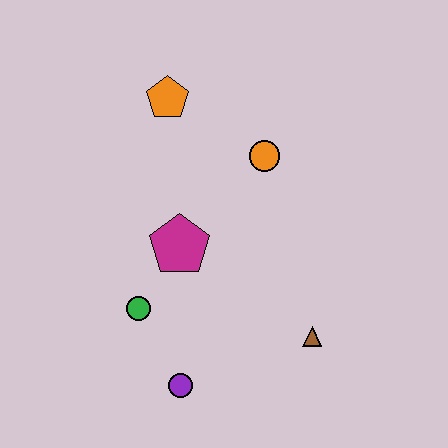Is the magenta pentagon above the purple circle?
Yes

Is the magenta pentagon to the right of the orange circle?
No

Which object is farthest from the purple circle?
The orange pentagon is farthest from the purple circle.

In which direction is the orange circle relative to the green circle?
The orange circle is above the green circle.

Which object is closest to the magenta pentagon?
The green circle is closest to the magenta pentagon.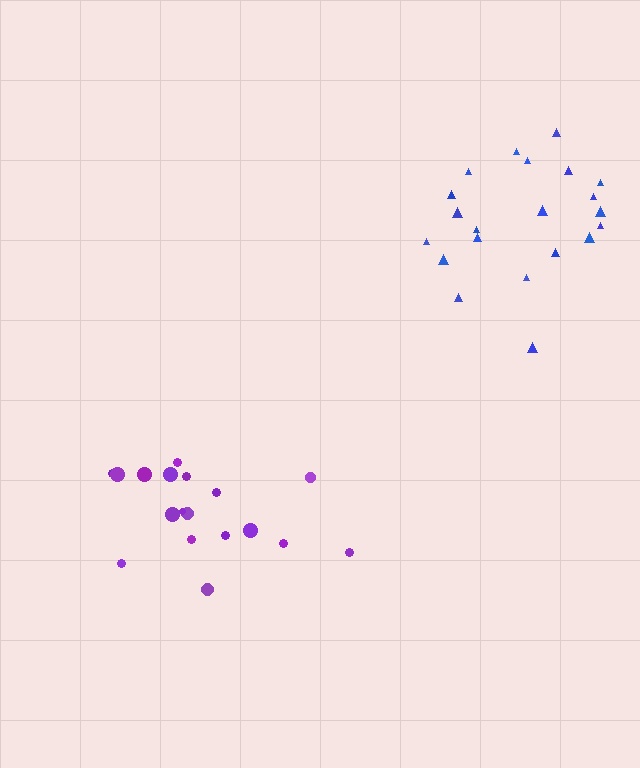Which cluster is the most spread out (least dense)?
Blue.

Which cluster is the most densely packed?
Purple.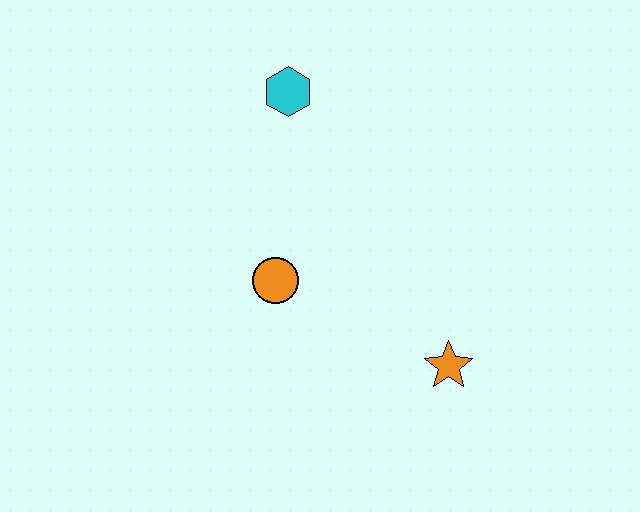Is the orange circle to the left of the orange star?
Yes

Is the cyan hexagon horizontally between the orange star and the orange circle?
Yes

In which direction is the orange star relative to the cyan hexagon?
The orange star is below the cyan hexagon.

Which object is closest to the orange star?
The orange circle is closest to the orange star.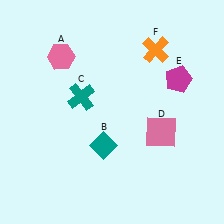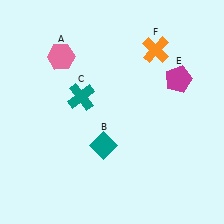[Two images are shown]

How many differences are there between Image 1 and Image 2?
There is 1 difference between the two images.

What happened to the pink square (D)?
The pink square (D) was removed in Image 2. It was in the bottom-right area of Image 1.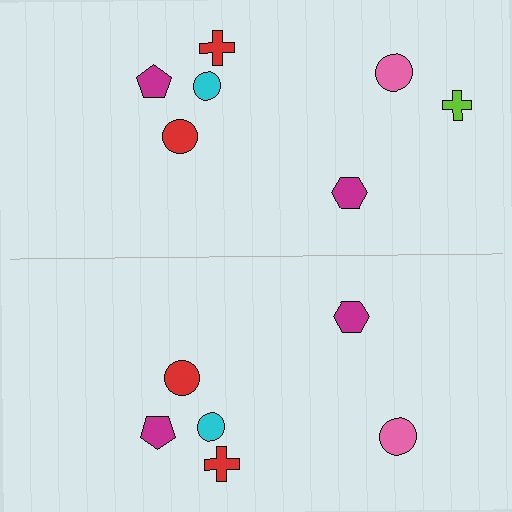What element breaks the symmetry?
A lime cross is missing from the bottom side.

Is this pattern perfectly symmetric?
No, the pattern is not perfectly symmetric. A lime cross is missing from the bottom side.